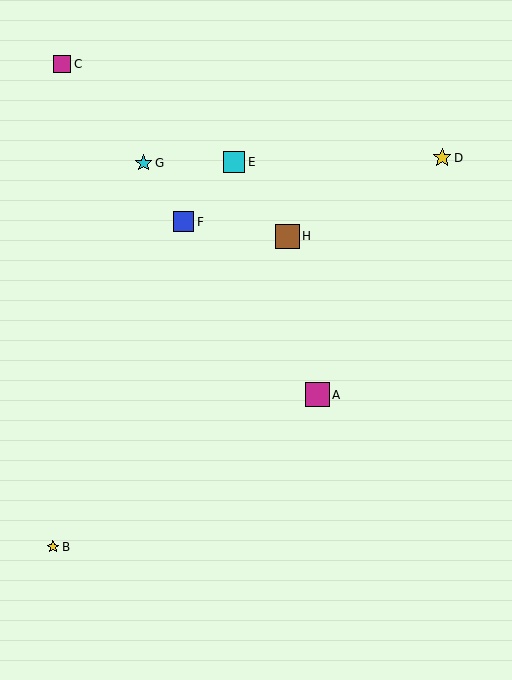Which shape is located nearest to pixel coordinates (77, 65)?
The magenta square (labeled C) at (62, 64) is nearest to that location.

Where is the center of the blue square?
The center of the blue square is at (184, 222).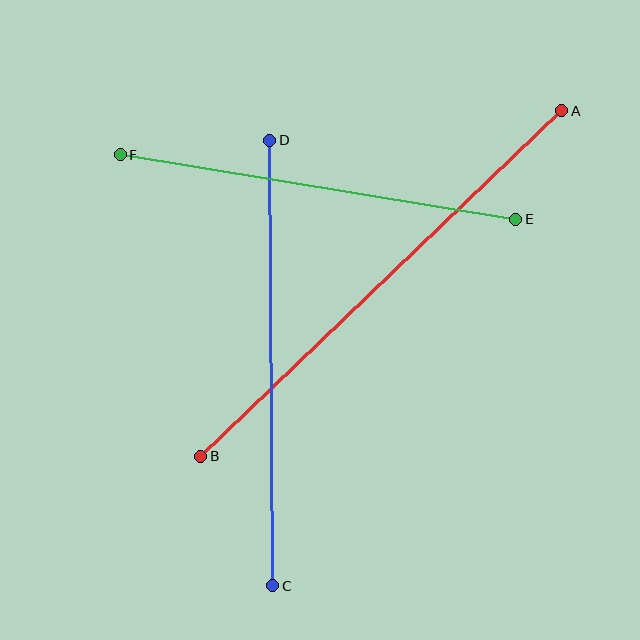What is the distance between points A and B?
The distance is approximately 500 pixels.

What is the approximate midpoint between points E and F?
The midpoint is at approximately (318, 187) pixels.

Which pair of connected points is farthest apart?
Points A and B are farthest apart.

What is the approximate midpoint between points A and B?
The midpoint is at approximately (381, 283) pixels.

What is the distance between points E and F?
The distance is approximately 401 pixels.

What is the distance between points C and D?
The distance is approximately 445 pixels.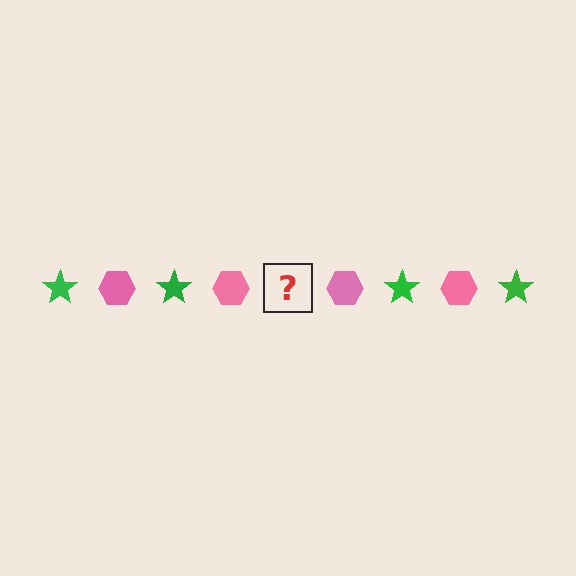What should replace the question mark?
The question mark should be replaced with a green star.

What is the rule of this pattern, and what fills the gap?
The rule is that the pattern alternates between green star and pink hexagon. The gap should be filled with a green star.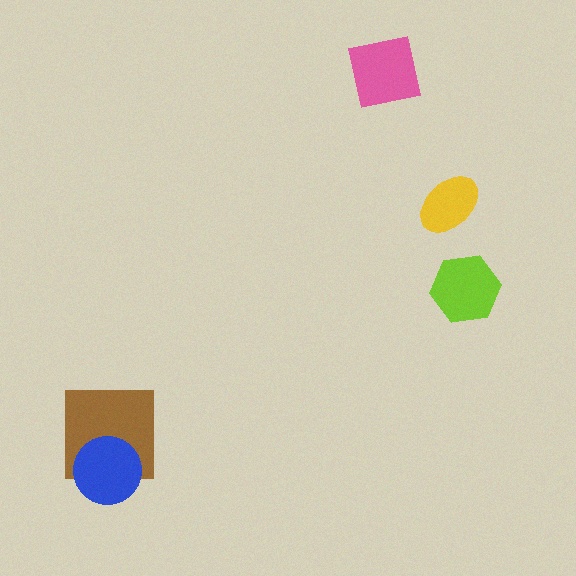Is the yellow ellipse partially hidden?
No, no other shape covers it.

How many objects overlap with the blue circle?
1 object overlaps with the blue circle.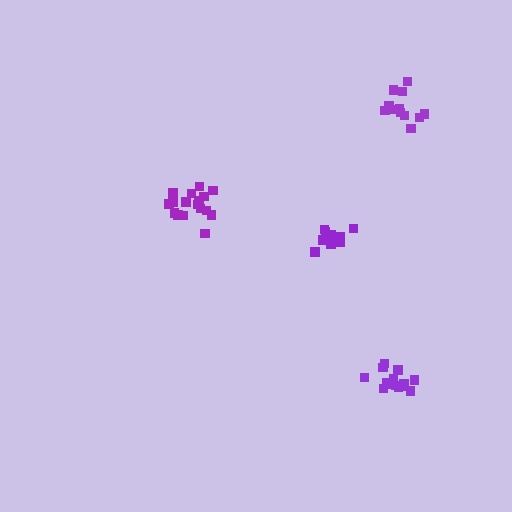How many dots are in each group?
Group 1: 18 dots, Group 2: 12 dots, Group 3: 12 dots, Group 4: 15 dots (57 total).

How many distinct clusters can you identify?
There are 4 distinct clusters.